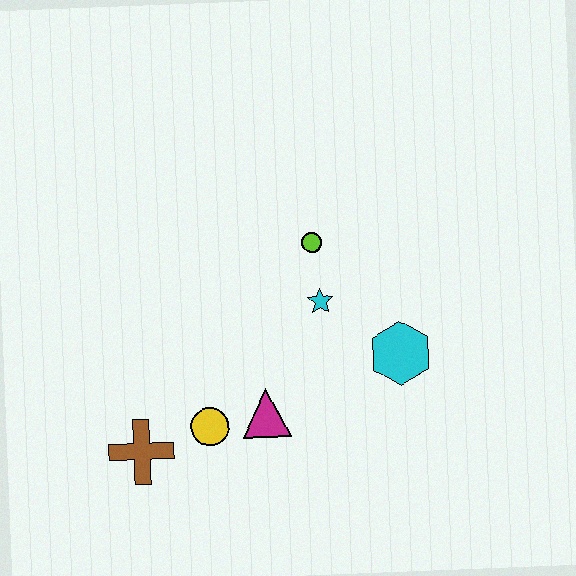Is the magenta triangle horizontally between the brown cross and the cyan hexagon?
Yes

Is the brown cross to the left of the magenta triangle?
Yes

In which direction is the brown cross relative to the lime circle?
The brown cross is below the lime circle.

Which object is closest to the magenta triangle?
The yellow circle is closest to the magenta triangle.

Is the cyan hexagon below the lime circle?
Yes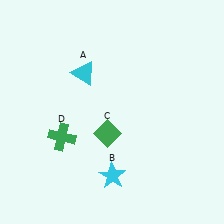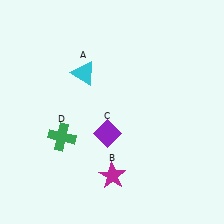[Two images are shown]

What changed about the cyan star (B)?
In Image 1, B is cyan. In Image 2, it changed to magenta.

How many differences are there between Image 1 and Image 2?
There are 2 differences between the two images.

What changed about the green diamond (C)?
In Image 1, C is green. In Image 2, it changed to purple.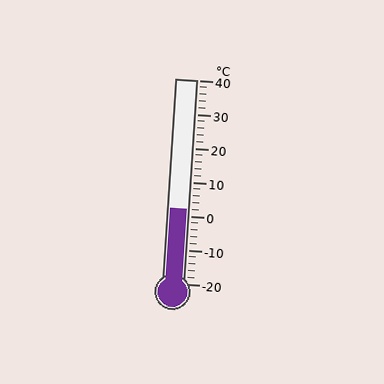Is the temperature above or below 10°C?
The temperature is below 10°C.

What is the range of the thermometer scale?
The thermometer scale ranges from -20°C to 40°C.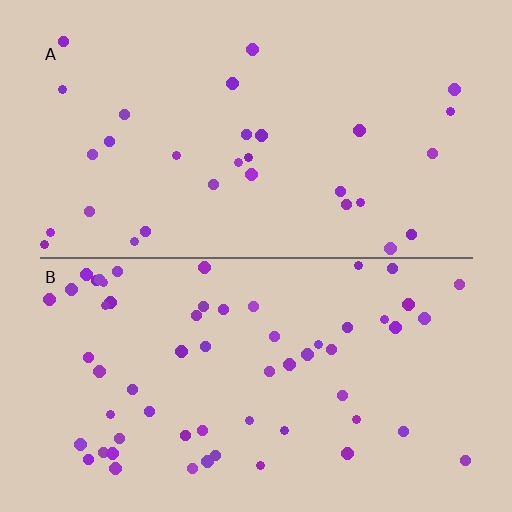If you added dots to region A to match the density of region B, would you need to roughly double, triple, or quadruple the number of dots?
Approximately double.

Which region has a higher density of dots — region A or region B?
B (the bottom).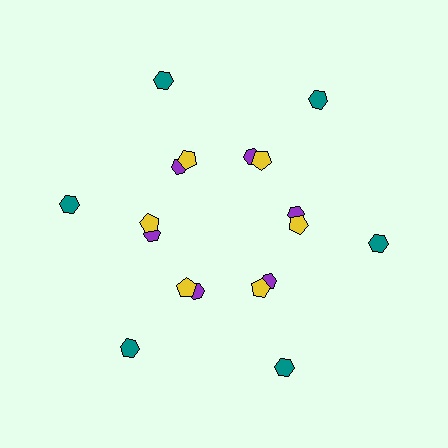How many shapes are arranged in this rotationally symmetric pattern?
There are 18 shapes, arranged in 6 groups of 3.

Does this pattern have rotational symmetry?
Yes, this pattern has 6-fold rotational symmetry. It looks the same after rotating 60 degrees around the center.